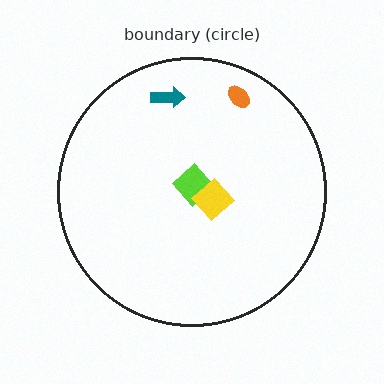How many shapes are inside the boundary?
4 inside, 0 outside.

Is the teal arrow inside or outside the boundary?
Inside.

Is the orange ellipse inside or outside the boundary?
Inside.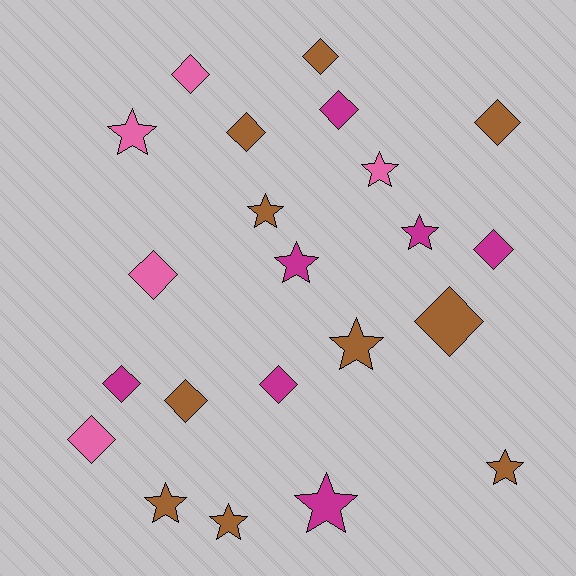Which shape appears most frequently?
Diamond, with 12 objects.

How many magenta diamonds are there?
There are 4 magenta diamonds.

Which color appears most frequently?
Brown, with 10 objects.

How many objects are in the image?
There are 22 objects.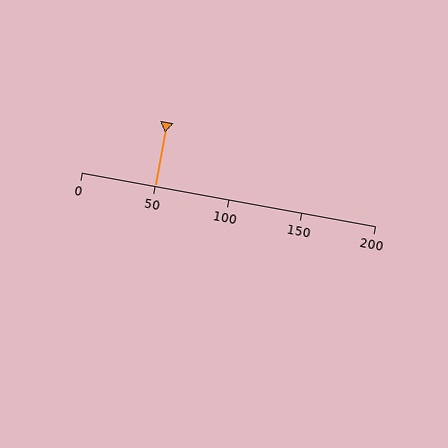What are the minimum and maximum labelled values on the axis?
The axis runs from 0 to 200.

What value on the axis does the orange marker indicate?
The marker indicates approximately 50.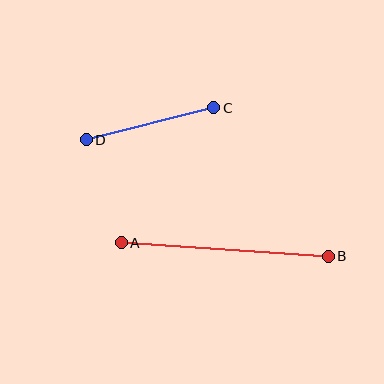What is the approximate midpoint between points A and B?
The midpoint is at approximately (225, 250) pixels.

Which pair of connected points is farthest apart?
Points A and B are farthest apart.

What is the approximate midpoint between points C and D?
The midpoint is at approximately (150, 124) pixels.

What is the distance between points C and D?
The distance is approximately 131 pixels.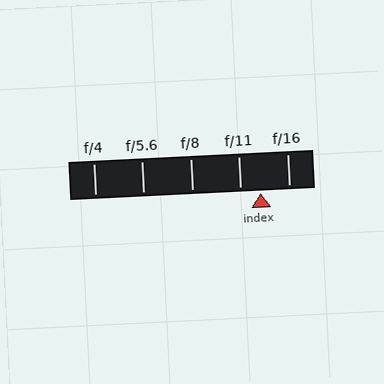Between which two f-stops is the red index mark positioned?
The index mark is between f/11 and f/16.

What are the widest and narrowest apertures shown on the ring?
The widest aperture shown is f/4 and the narrowest is f/16.